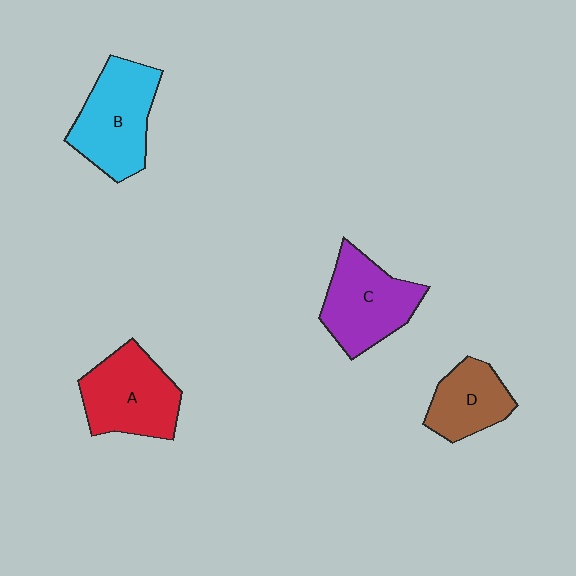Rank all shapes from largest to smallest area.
From largest to smallest: B (cyan), A (red), C (purple), D (brown).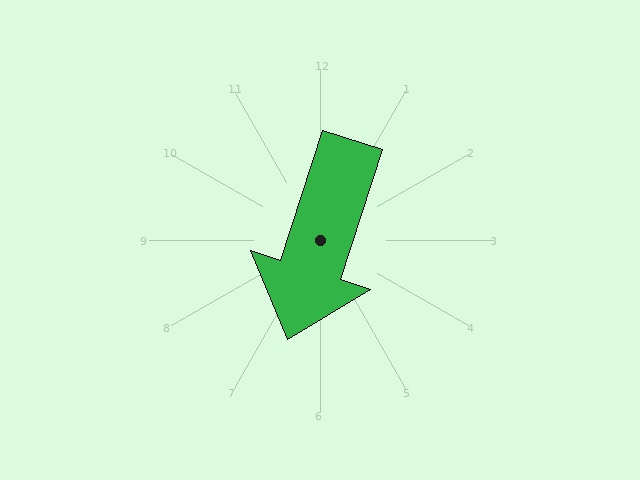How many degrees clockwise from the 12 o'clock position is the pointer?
Approximately 198 degrees.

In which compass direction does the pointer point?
South.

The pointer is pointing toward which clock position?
Roughly 7 o'clock.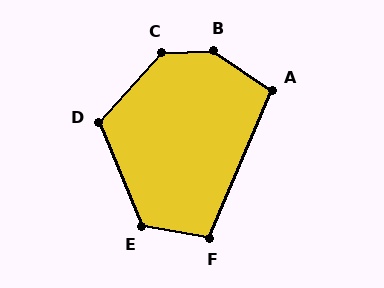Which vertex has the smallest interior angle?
A, at approximately 101 degrees.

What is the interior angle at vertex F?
Approximately 102 degrees (obtuse).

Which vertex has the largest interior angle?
B, at approximately 143 degrees.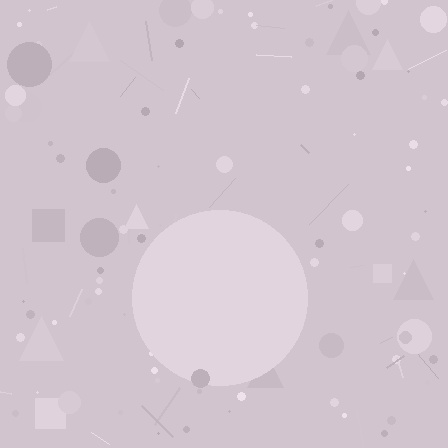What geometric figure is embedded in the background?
A circle is embedded in the background.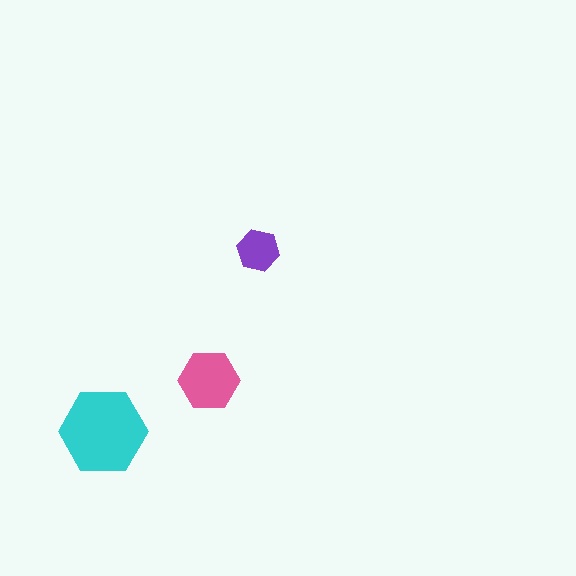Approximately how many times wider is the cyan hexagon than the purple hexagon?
About 2 times wider.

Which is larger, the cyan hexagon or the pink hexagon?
The cyan one.